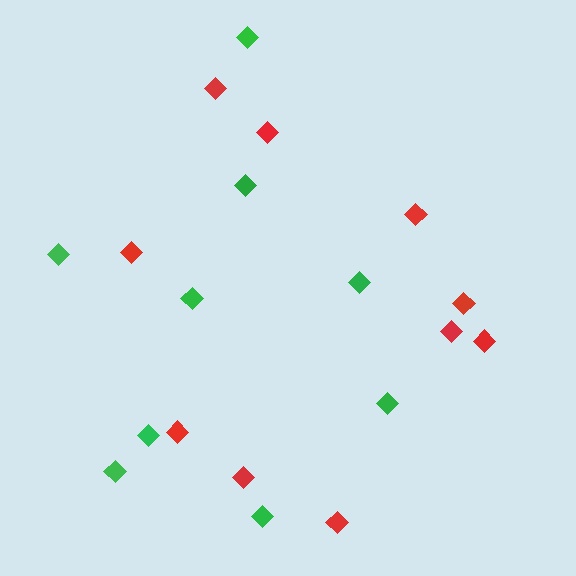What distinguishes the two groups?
There are 2 groups: one group of red diamonds (10) and one group of green diamonds (9).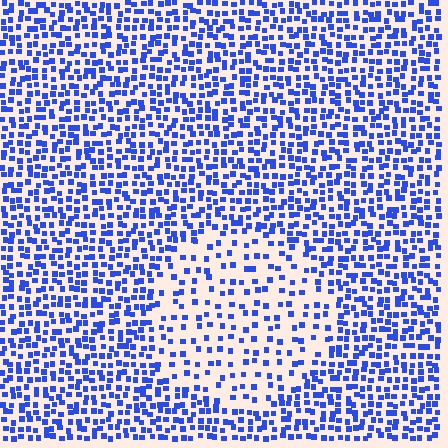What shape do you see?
I see a circle.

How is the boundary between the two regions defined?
The boundary is defined by a change in element density (approximately 2.1x ratio). All elements are the same color, size, and shape.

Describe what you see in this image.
The image contains small blue elements arranged at two different densities. A circle-shaped region is visible where the elements are less densely packed than the surrounding area.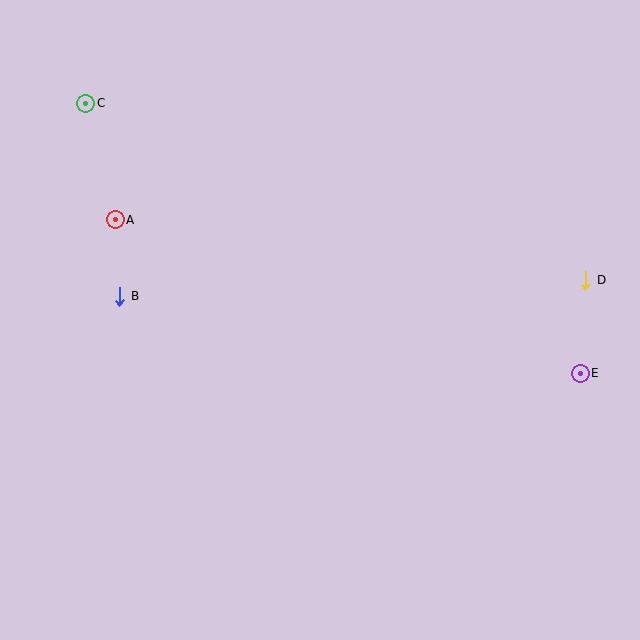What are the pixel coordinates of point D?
Point D is at (586, 280).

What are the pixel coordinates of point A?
Point A is at (115, 220).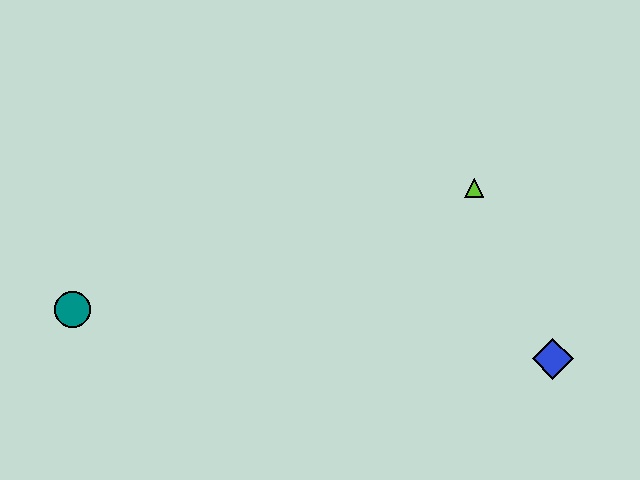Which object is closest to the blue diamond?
The lime triangle is closest to the blue diamond.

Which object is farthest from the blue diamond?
The teal circle is farthest from the blue diamond.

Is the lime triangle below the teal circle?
No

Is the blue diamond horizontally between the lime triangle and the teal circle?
No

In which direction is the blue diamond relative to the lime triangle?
The blue diamond is below the lime triangle.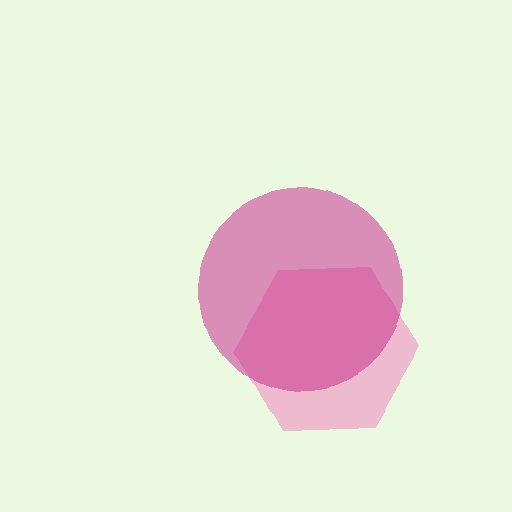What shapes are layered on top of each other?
The layered shapes are: a pink hexagon, a magenta circle.